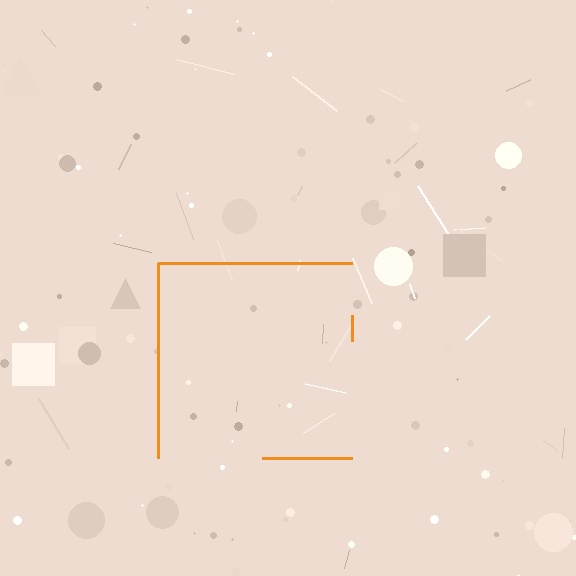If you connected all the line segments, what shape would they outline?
They would outline a square.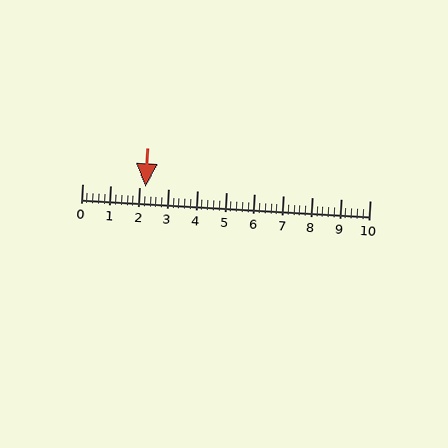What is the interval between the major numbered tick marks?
The major tick marks are spaced 1 units apart.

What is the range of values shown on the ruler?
The ruler shows values from 0 to 10.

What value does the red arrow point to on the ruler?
The red arrow points to approximately 2.2.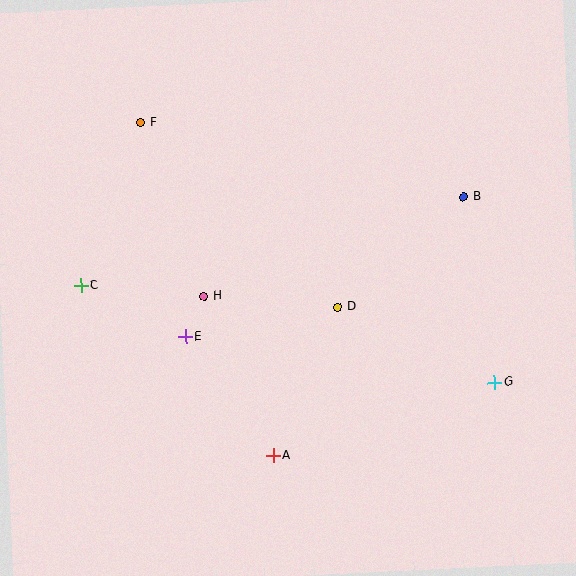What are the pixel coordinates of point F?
Point F is at (141, 123).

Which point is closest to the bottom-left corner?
Point A is closest to the bottom-left corner.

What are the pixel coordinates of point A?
Point A is at (273, 456).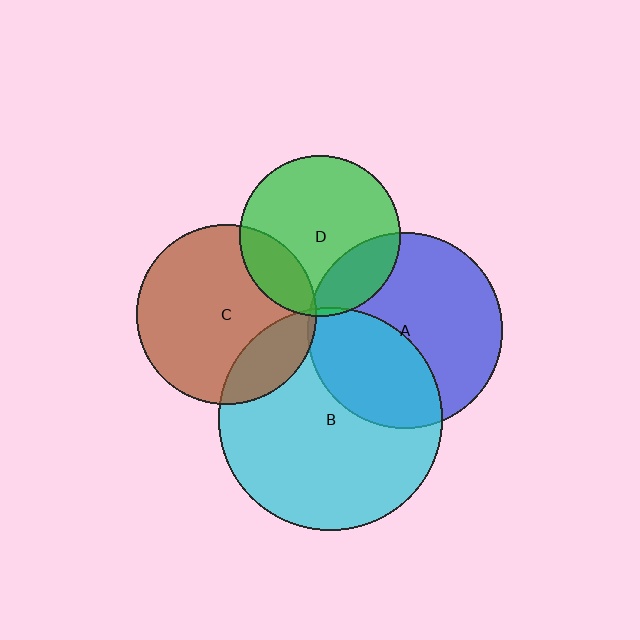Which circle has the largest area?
Circle B (cyan).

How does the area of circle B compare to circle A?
Approximately 1.3 times.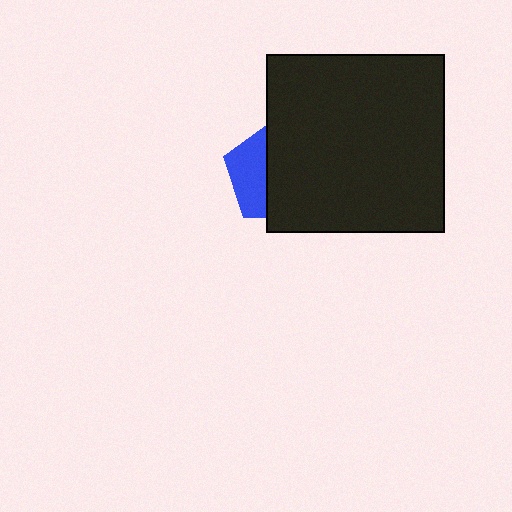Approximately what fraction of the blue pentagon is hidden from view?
Roughly 63% of the blue pentagon is hidden behind the black square.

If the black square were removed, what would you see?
You would see the complete blue pentagon.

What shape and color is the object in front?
The object in front is a black square.